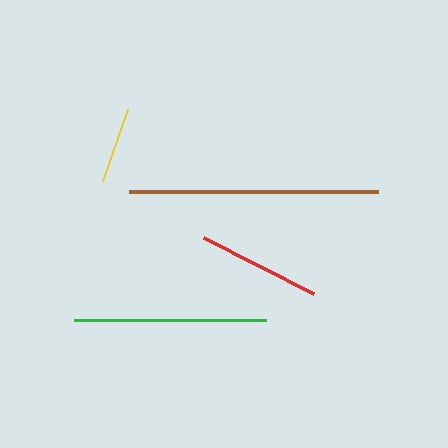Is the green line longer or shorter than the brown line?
The brown line is longer than the green line.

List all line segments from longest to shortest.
From longest to shortest: brown, green, red, yellow.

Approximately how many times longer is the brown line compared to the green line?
The brown line is approximately 1.3 times the length of the green line.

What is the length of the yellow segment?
The yellow segment is approximately 76 pixels long.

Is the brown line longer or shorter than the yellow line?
The brown line is longer than the yellow line.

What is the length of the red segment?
The red segment is approximately 123 pixels long.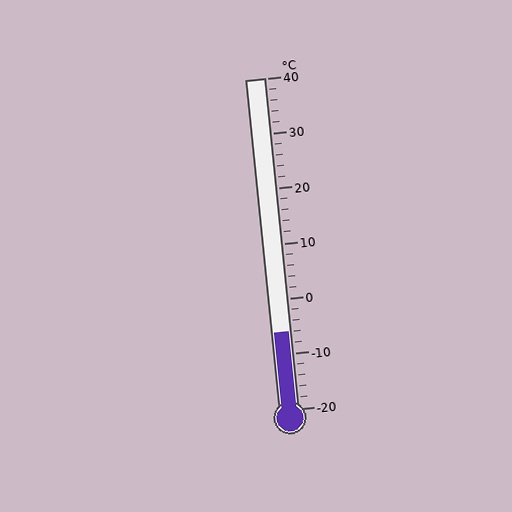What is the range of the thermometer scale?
The thermometer scale ranges from -20°C to 40°C.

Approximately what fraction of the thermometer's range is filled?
The thermometer is filled to approximately 25% of its range.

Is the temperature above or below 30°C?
The temperature is below 30°C.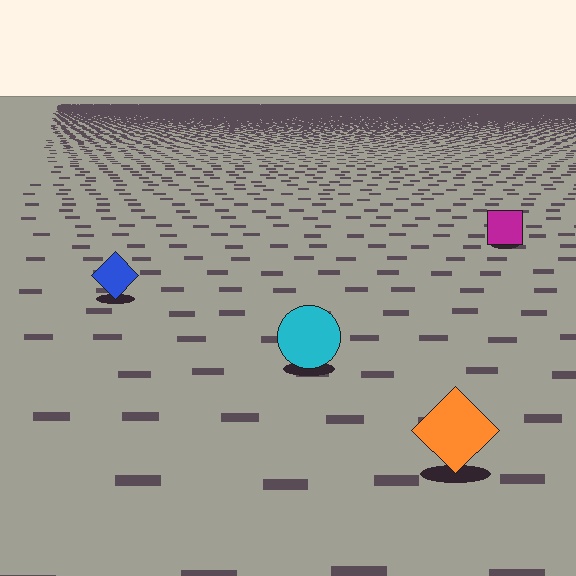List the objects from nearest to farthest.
From nearest to farthest: the orange diamond, the cyan circle, the blue diamond, the magenta square.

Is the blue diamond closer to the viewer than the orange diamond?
No. The orange diamond is closer — you can tell from the texture gradient: the ground texture is coarser near it.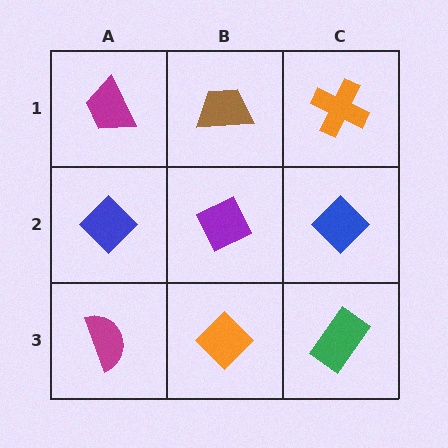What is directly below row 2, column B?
An orange diamond.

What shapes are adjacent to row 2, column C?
An orange cross (row 1, column C), a green rectangle (row 3, column C), a purple diamond (row 2, column B).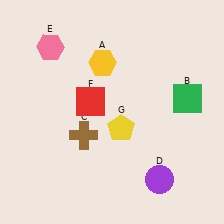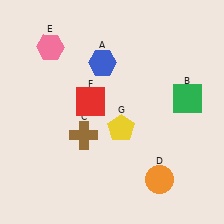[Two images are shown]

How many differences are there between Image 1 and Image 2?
There are 2 differences between the two images.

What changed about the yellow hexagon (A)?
In Image 1, A is yellow. In Image 2, it changed to blue.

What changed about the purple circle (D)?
In Image 1, D is purple. In Image 2, it changed to orange.